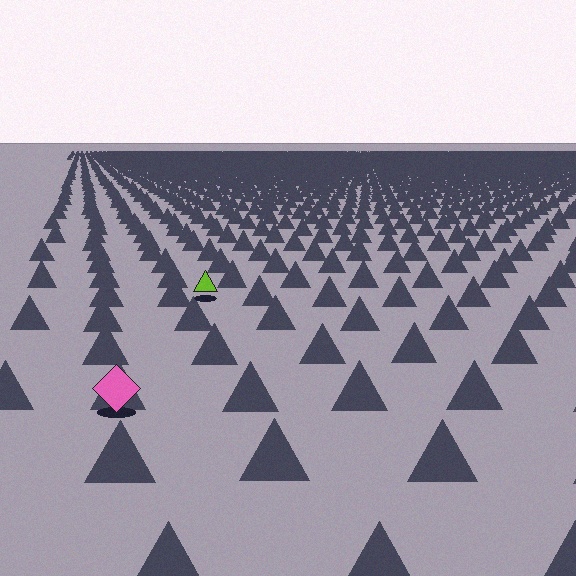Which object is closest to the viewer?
The pink diamond is closest. The texture marks near it are larger and more spread out.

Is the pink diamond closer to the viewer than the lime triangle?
Yes. The pink diamond is closer — you can tell from the texture gradient: the ground texture is coarser near it.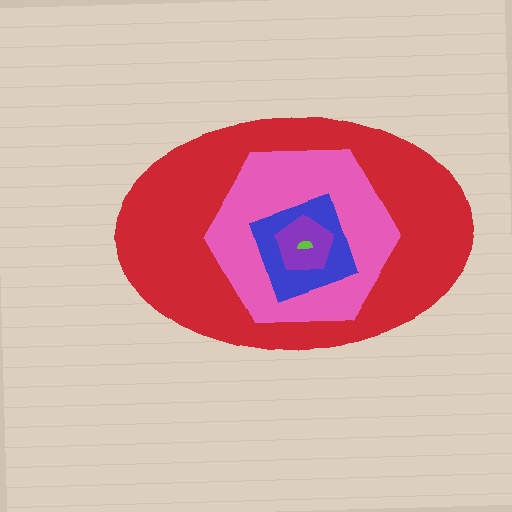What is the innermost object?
The lime semicircle.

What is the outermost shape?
The red ellipse.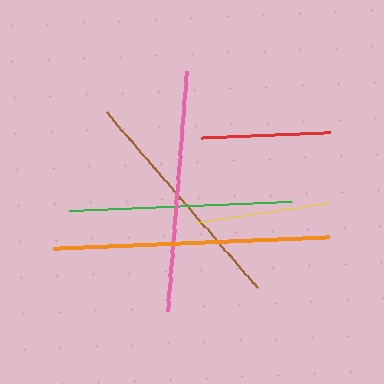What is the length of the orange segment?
The orange segment is approximately 276 pixels long.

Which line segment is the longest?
The orange line is the longest at approximately 276 pixels.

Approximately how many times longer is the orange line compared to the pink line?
The orange line is approximately 1.1 times the length of the pink line.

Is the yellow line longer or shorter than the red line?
The yellow line is longer than the red line.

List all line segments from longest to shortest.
From longest to shortest: orange, pink, brown, green, yellow, red.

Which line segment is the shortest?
The red line is the shortest at approximately 129 pixels.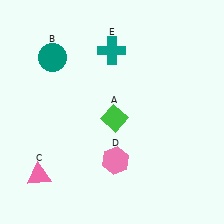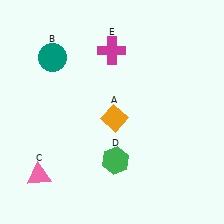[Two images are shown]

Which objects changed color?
A changed from green to orange. D changed from pink to green. E changed from teal to magenta.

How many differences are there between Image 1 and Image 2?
There are 3 differences between the two images.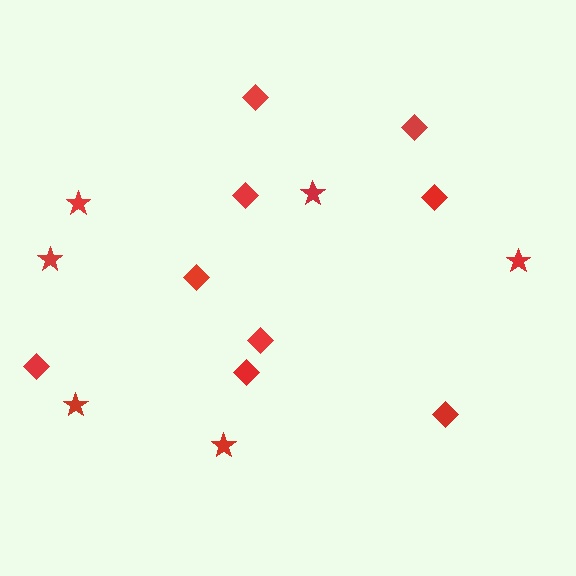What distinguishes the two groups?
There are 2 groups: one group of stars (6) and one group of diamonds (9).